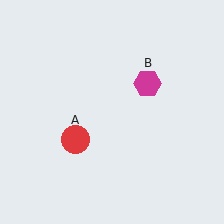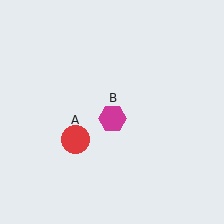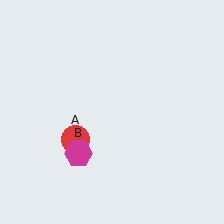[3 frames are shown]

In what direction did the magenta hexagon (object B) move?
The magenta hexagon (object B) moved down and to the left.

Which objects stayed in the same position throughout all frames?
Red circle (object A) remained stationary.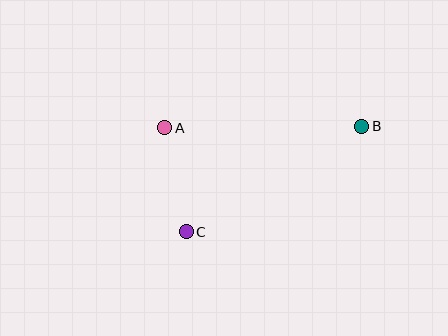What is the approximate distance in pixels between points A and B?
The distance between A and B is approximately 197 pixels.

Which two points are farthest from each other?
Points B and C are farthest from each other.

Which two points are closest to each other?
Points A and C are closest to each other.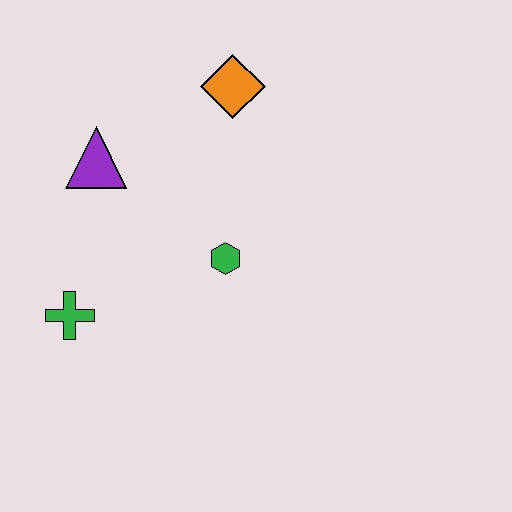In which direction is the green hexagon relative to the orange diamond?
The green hexagon is below the orange diamond.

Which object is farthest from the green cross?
The orange diamond is farthest from the green cross.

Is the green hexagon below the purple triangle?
Yes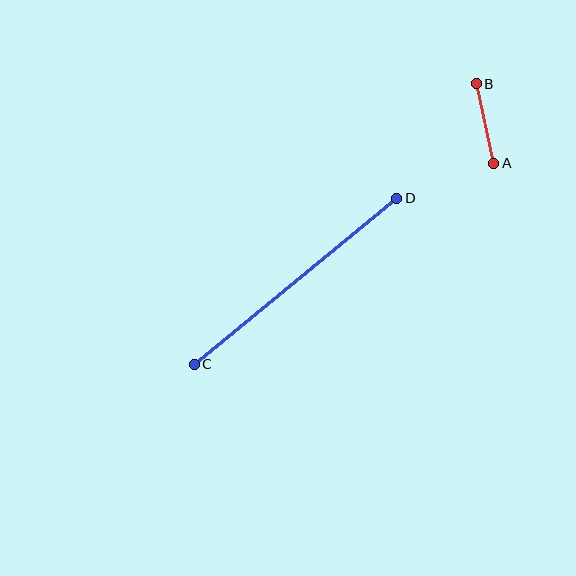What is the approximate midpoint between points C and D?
The midpoint is at approximately (295, 281) pixels.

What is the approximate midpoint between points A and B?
The midpoint is at approximately (485, 123) pixels.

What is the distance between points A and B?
The distance is approximately 82 pixels.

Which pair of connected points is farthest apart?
Points C and D are farthest apart.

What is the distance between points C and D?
The distance is approximately 262 pixels.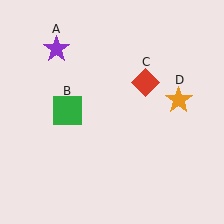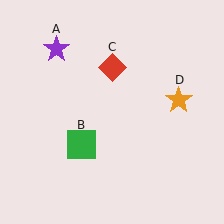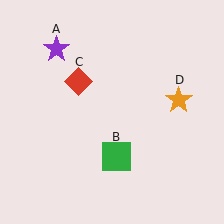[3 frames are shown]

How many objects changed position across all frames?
2 objects changed position: green square (object B), red diamond (object C).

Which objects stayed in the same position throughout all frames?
Purple star (object A) and orange star (object D) remained stationary.